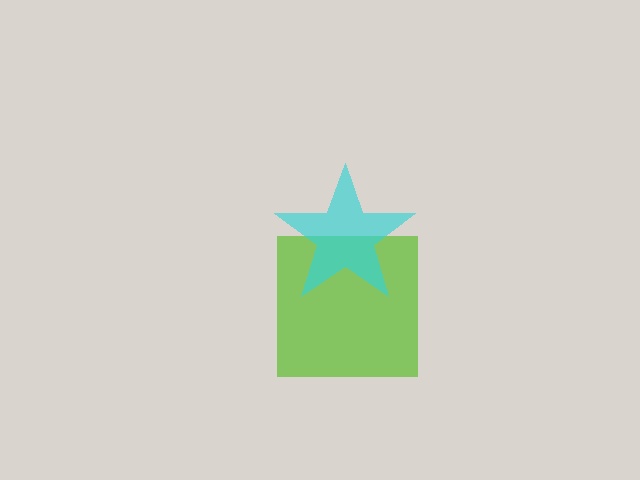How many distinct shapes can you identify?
There are 2 distinct shapes: a lime square, a cyan star.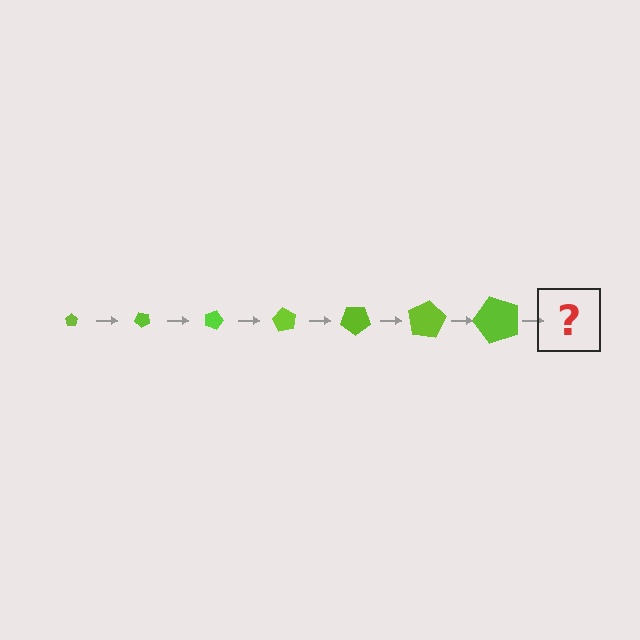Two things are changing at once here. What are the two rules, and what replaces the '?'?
The two rules are that the pentagon grows larger each step and it rotates 45 degrees each step. The '?' should be a pentagon, larger than the previous one and rotated 315 degrees from the start.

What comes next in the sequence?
The next element should be a pentagon, larger than the previous one and rotated 315 degrees from the start.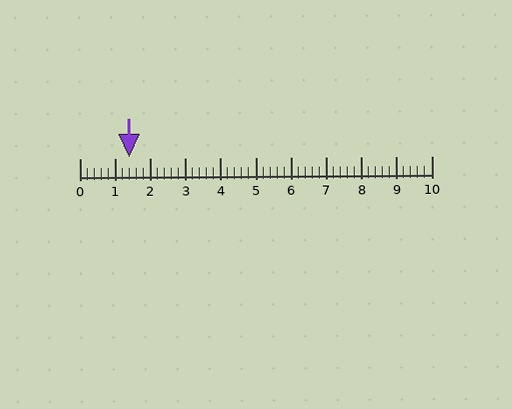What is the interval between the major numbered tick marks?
The major tick marks are spaced 1 units apart.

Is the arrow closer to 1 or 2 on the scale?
The arrow is closer to 1.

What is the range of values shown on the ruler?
The ruler shows values from 0 to 10.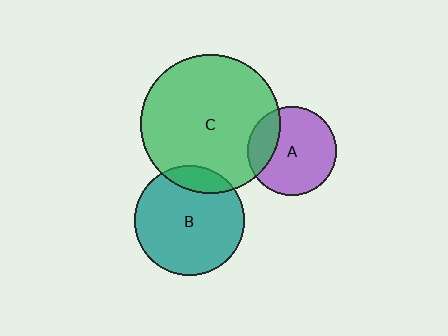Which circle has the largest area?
Circle C (green).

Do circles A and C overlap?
Yes.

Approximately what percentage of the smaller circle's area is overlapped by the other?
Approximately 25%.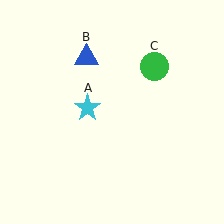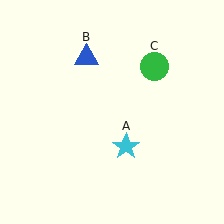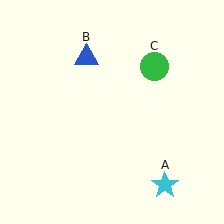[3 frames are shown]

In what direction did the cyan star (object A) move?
The cyan star (object A) moved down and to the right.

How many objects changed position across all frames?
1 object changed position: cyan star (object A).